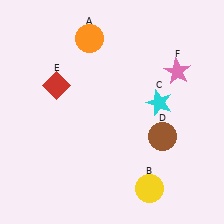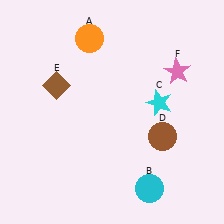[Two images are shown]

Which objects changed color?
B changed from yellow to cyan. E changed from red to brown.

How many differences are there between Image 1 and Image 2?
There are 2 differences between the two images.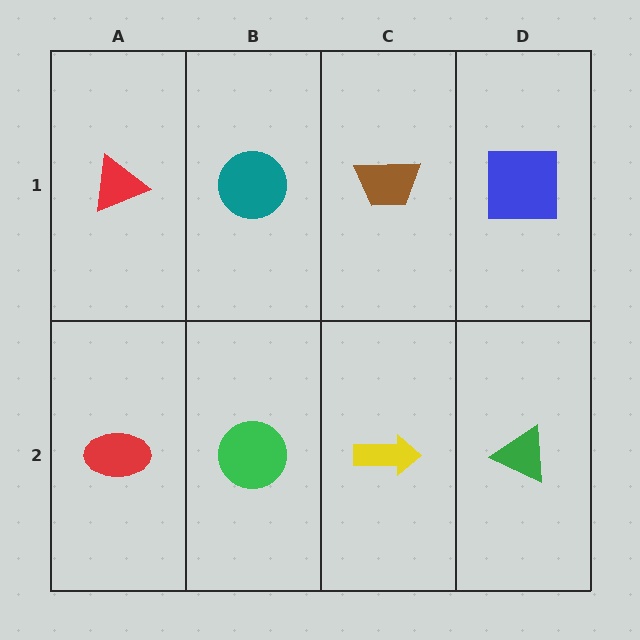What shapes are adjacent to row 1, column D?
A green triangle (row 2, column D), a brown trapezoid (row 1, column C).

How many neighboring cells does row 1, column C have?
3.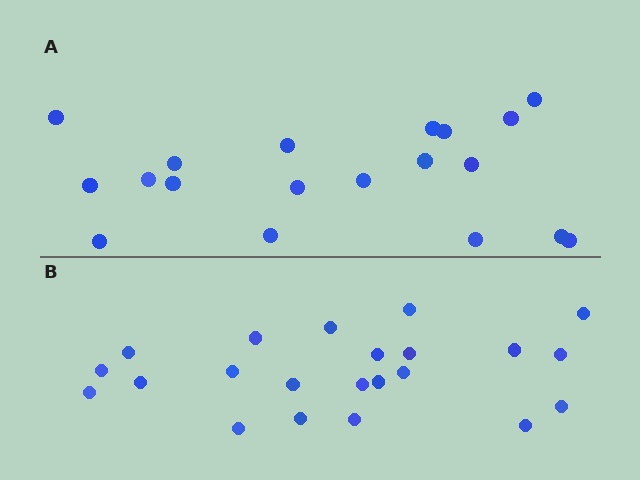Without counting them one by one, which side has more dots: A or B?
Region B (the bottom region) has more dots.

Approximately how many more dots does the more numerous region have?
Region B has just a few more — roughly 2 or 3 more dots than region A.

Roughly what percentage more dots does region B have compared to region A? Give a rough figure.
About 15% more.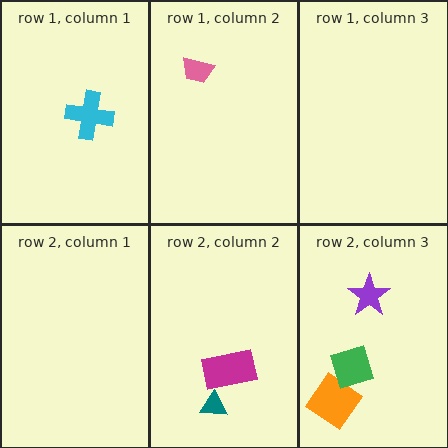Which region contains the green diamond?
The row 2, column 3 region.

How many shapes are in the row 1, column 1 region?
1.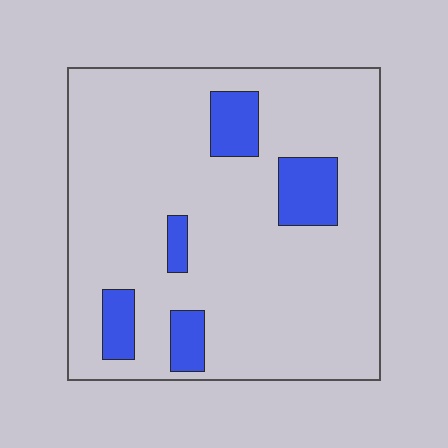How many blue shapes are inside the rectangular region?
5.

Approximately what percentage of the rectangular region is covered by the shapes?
Approximately 15%.